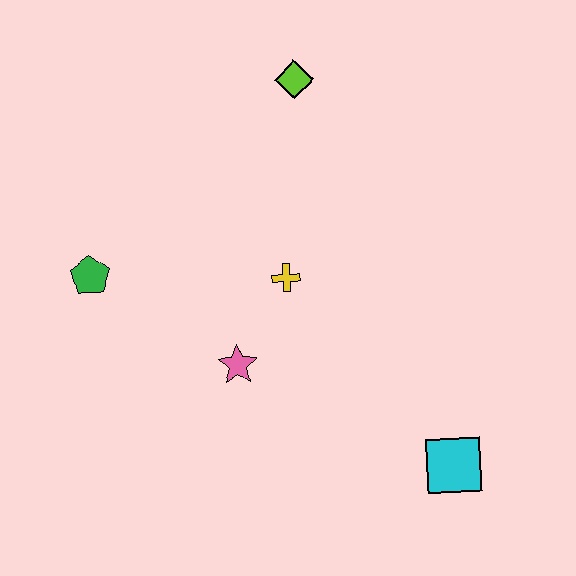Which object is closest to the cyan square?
The pink star is closest to the cyan square.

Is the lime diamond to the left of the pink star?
No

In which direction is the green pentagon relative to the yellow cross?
The green pentagon is to the left of the yellow cross.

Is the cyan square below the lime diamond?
Yes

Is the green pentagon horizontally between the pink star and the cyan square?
No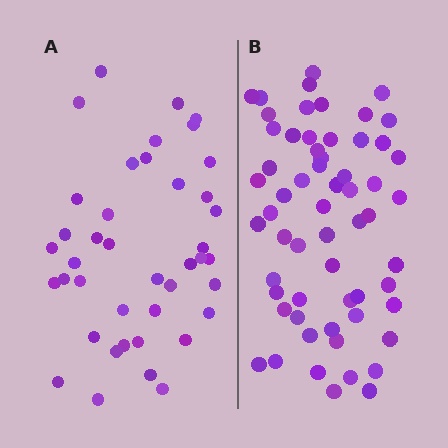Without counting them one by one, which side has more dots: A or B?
Region B (the right region) has more dots.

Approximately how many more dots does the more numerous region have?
Region B has approximately 20 more dots than region A.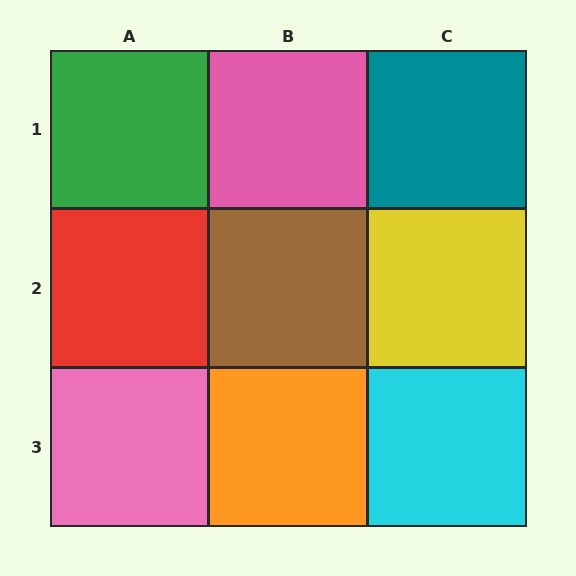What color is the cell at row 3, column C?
Cyan.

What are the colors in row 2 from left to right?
Red, brown, yellow.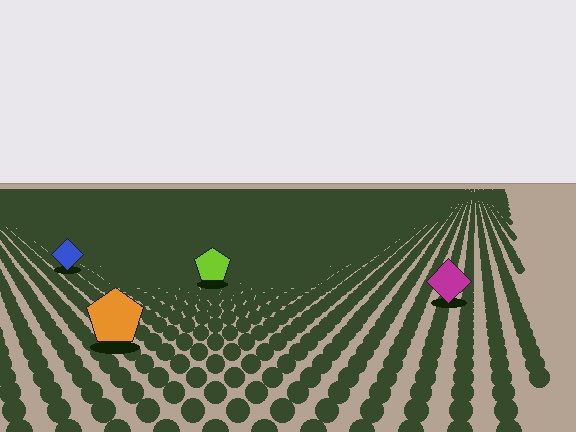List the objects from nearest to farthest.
From nearest to farthest: the orange pentagon, the magenta diamond, the lime pentagon, the blue diamond.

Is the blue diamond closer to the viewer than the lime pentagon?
No. The lime pentagon is closer — you can tell from the texture gradient: the ground texture is coarser near it.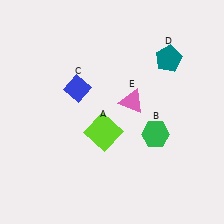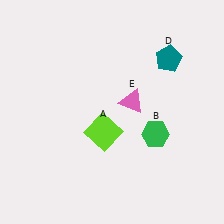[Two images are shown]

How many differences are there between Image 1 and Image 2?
There is 1 difference between the two images.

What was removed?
The blue diamond (C) was removed in Image 2.